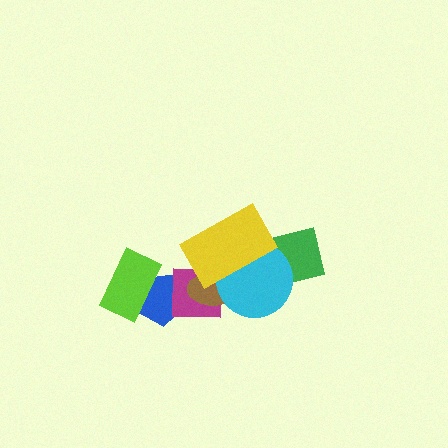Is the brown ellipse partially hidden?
Yes, it is partially covered by another shape.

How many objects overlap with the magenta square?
4 objects overlap with the magenta square.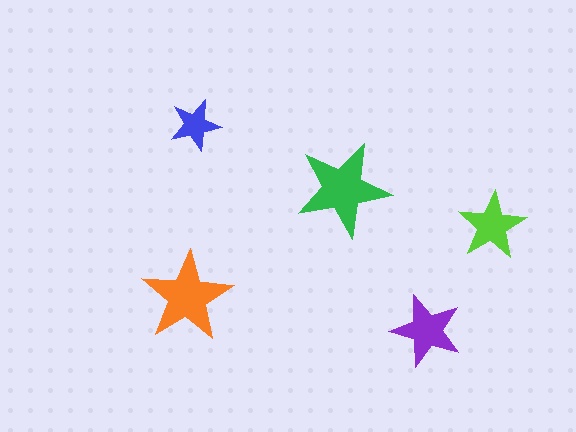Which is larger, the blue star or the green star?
The green one.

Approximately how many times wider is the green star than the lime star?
About 1.5 times wider.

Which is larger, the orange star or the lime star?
The orange one.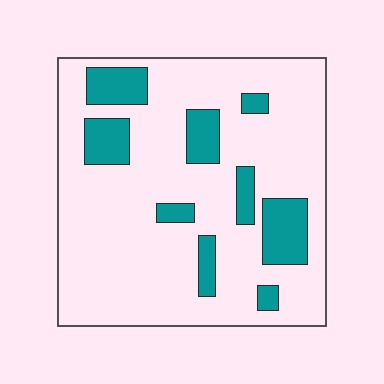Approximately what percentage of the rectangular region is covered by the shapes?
Approximately 20%.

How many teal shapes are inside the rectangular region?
9.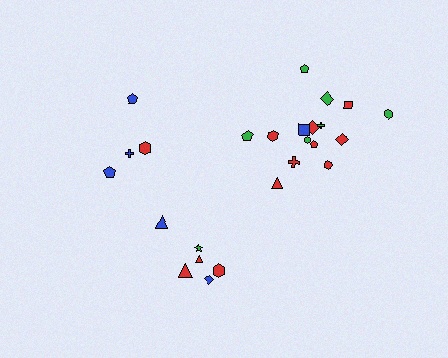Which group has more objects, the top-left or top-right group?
The top-right group.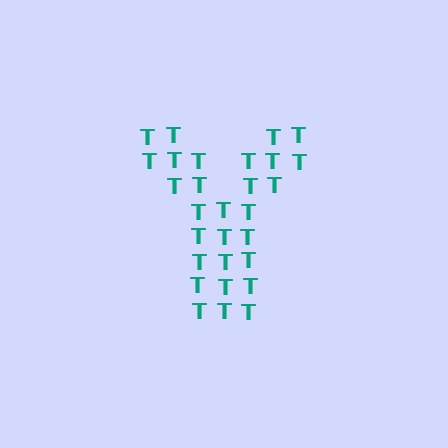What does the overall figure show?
The overall figure shows the letter Y.